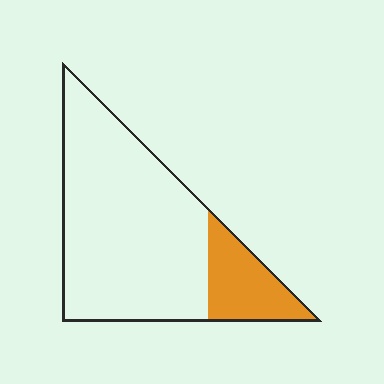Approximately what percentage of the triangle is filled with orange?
Approximately 20%.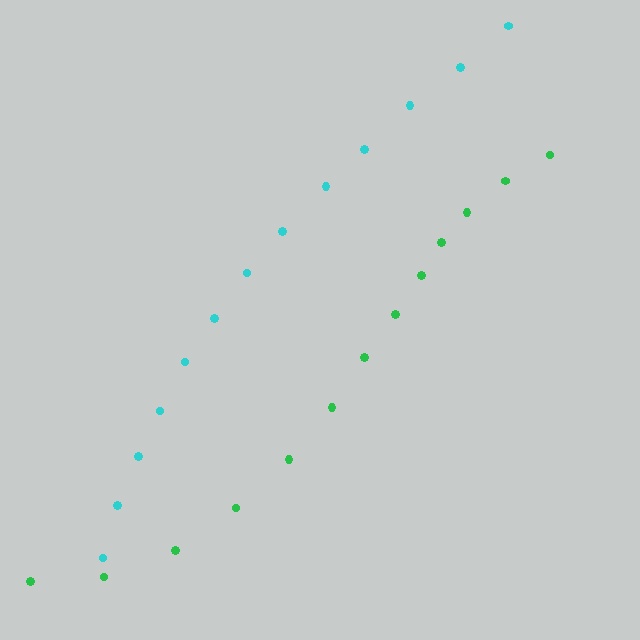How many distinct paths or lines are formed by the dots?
There are 2 distinct paths.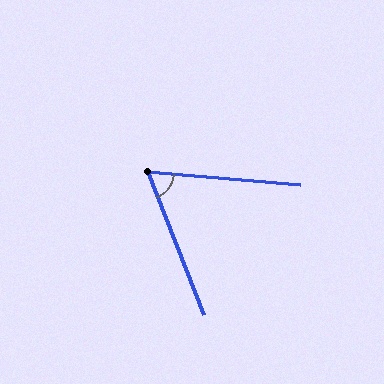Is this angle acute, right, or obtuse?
It is acute.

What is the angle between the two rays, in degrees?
Approximately 64 degrees.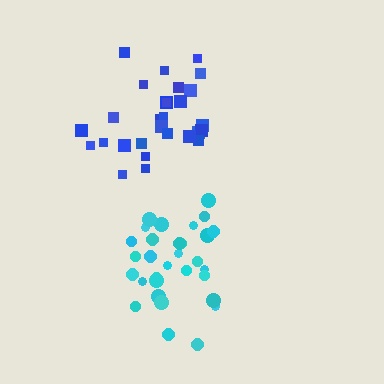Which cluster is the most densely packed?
Cyan.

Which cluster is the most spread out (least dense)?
Blue.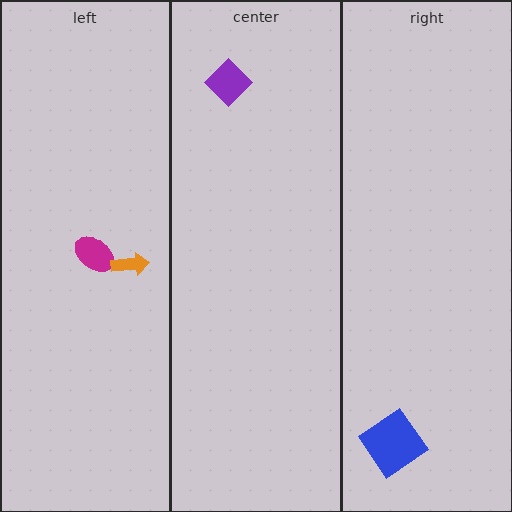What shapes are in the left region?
The magenta ellipse, the orange arrow.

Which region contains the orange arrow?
The left region.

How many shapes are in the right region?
1.